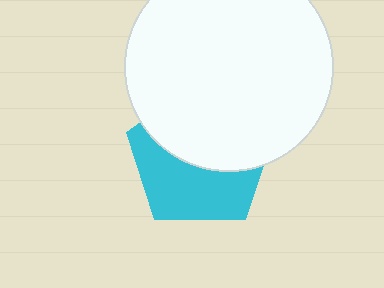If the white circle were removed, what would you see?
You would see the complete cyan pentagon.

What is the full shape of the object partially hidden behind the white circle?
The partially hidden object is a cyan pentagon.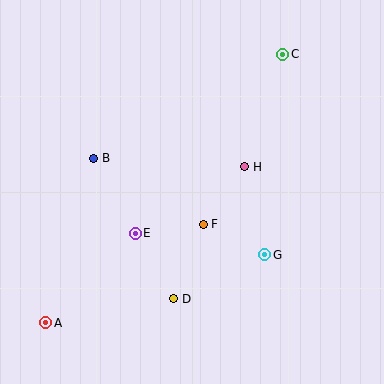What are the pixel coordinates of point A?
Point A is at (46, 323).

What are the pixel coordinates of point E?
Point E is at (135, 233).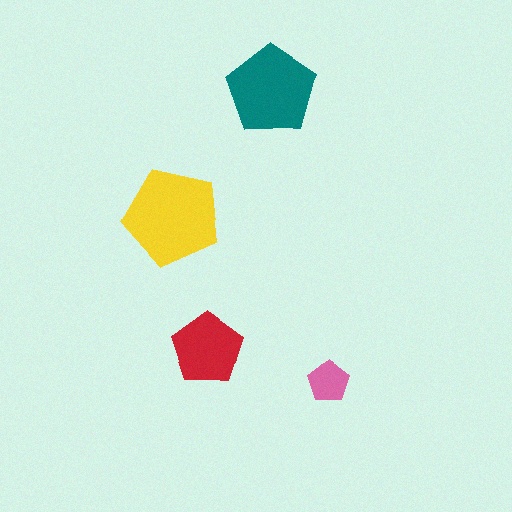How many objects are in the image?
There are 4 objects in the image.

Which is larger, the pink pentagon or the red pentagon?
The red one.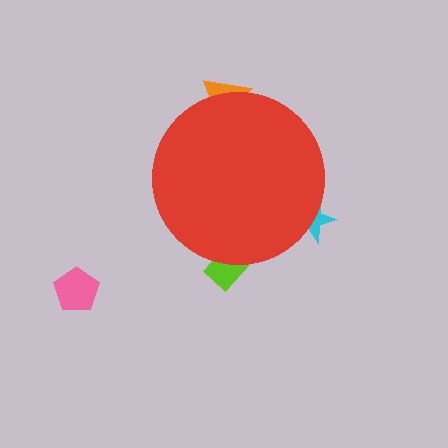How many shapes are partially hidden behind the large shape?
3 shapes are partially hidden.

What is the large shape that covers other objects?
A red circle.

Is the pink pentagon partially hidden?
No, the pink pentagon is fully visible.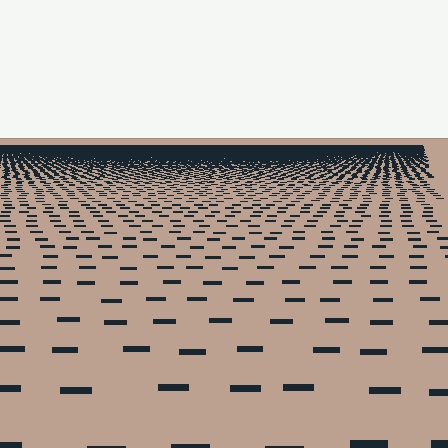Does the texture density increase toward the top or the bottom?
Density increases toward the top.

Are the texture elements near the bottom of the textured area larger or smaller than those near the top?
Larger. Near the bottom, elements are closer to the viewer and appear at a bigger on-screen size.